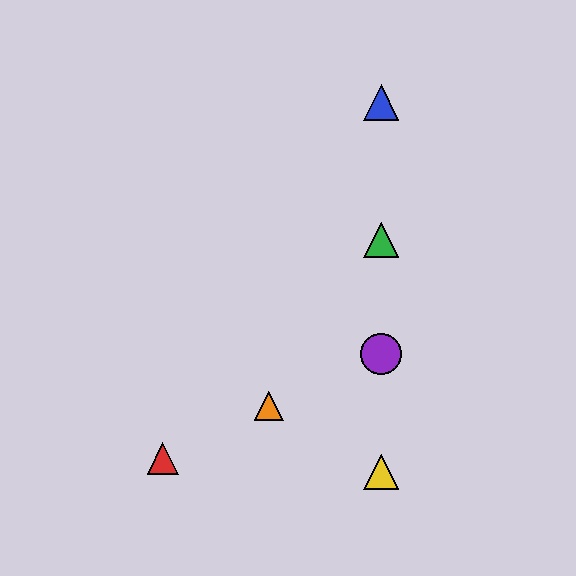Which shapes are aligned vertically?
The blue triangle, the green triangle, the yellow triangle, the purple circle are aligned vertically.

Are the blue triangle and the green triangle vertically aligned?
Yes, both are at x≈381.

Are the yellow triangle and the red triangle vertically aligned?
No, the yellow triangle is at x≈381 and the red triangle is at x≈163.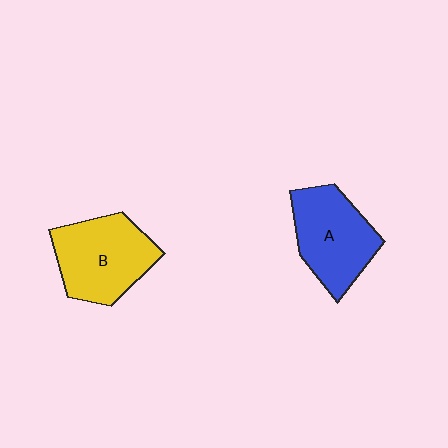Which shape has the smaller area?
Shape A (blue).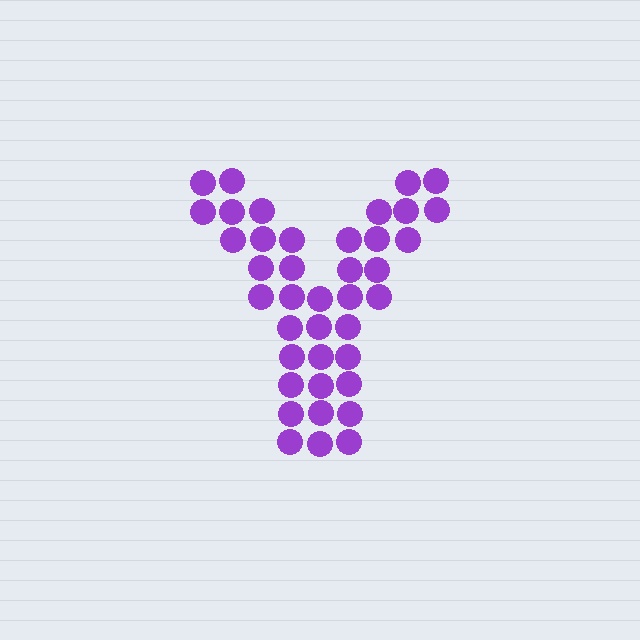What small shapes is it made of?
It is made of small circles.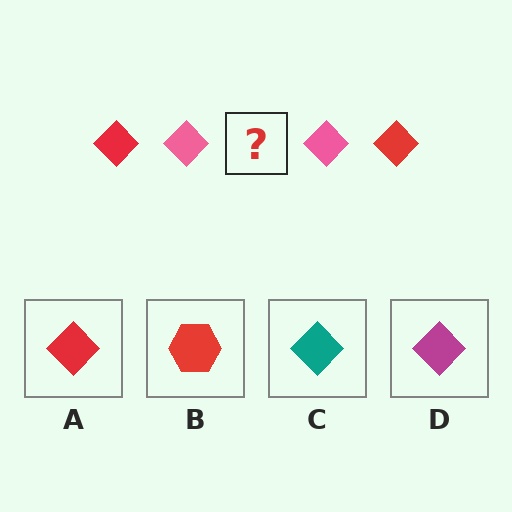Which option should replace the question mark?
Option A.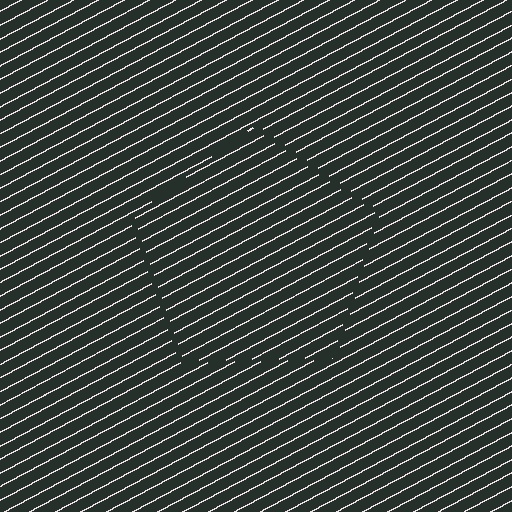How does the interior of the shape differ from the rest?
The interior of the shape contains the same grating, shifted by half a period — the contour is defined by the phase discontinuity where line-ends from the inner and outer gratings abut.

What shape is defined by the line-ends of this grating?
An illusory pentagon. The interior of the shape contains the same grating, shifted by half a period — the contour is defined by the phase discontinuity where line-ends from the inner and outer gratings abut.